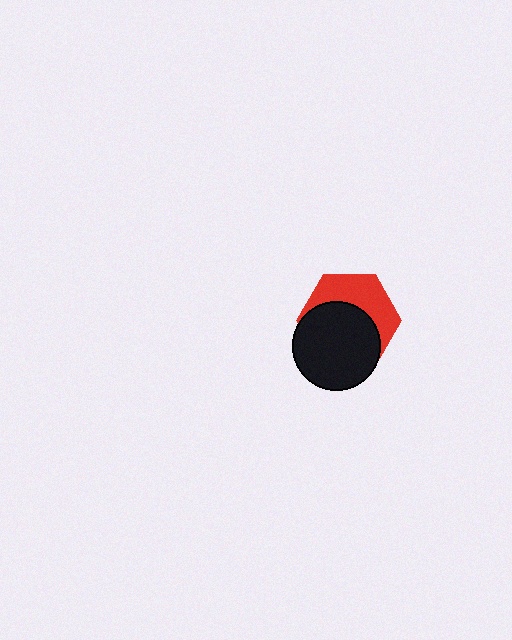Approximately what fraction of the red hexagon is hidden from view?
Roughly 56% of the red hexagon is hidden behind the black circle.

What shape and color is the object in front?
The object in front is a black circle.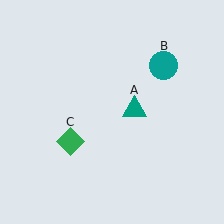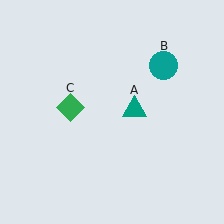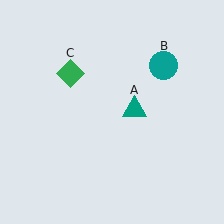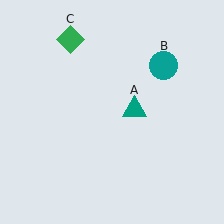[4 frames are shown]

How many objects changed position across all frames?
1 object changed position: green diamond (object C).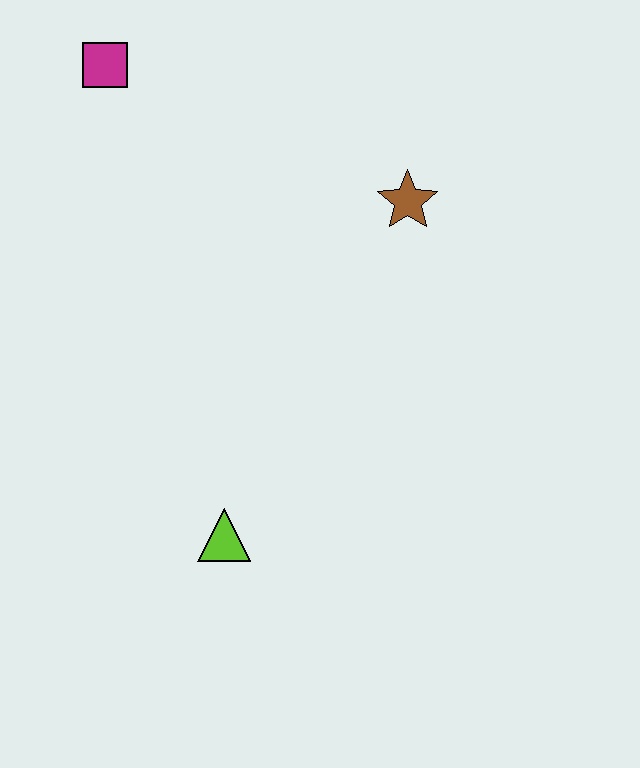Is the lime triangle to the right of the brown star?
No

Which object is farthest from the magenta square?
The lime triangle is farthest from the magenta square.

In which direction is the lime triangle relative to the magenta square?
The lime triangle is below the magenta square.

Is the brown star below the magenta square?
Yes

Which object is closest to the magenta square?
The brown star is closest to the magenta square.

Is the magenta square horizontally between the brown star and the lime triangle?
No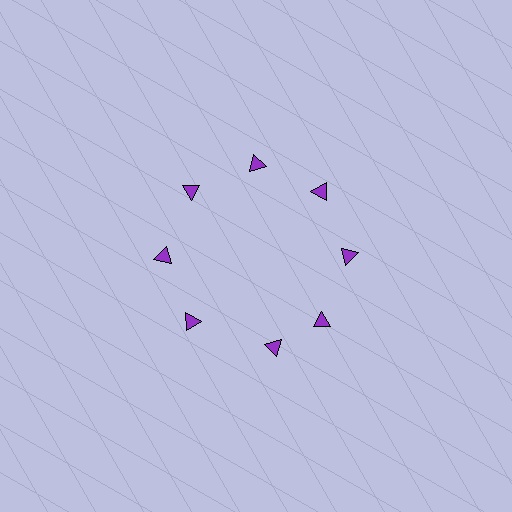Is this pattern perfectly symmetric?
No. The 8 purple triangles are arranged in a ring, but one element near the 6 o'clock position is rotated out of alignment along the ring, breaking the 8-fold rotational symmetry.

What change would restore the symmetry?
The symmetry would be restored by rotating it back into even spacing with its neighbors so that all 8 triangles sit at equal angles and equal distance from the center.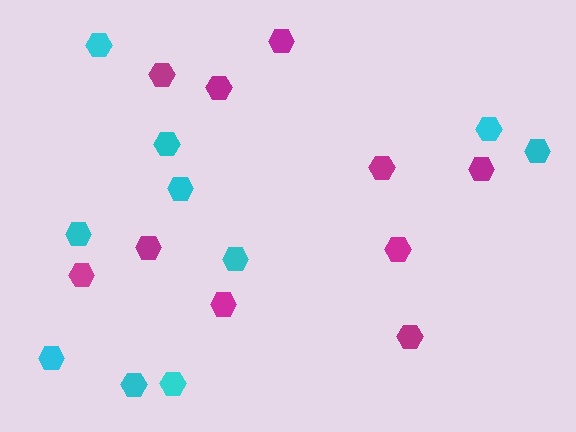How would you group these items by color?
There are 2 groups: one group of cyan hexagons (10) and one group of magenta hexagons (10).